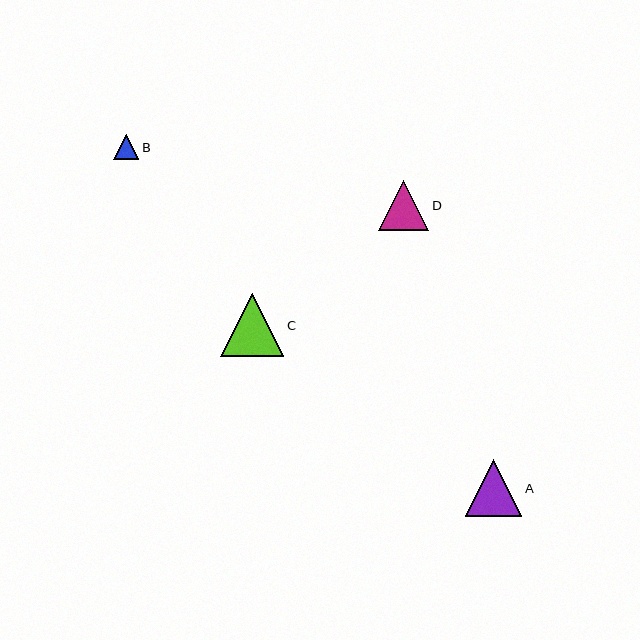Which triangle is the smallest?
Triangle B is the smallest with a size of approximately 25 pixels.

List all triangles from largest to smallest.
From largest to smallest: C, A, D, B.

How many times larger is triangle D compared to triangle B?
Triangle D is approximately 2.0 times the size of triangle B.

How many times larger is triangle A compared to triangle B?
Triangle A is approximately 2.2 times the size of triangle B.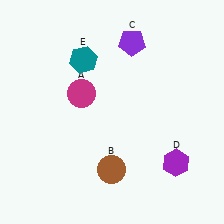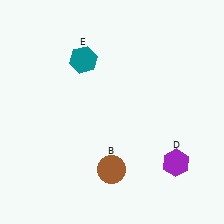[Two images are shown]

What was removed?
The magenta circle (A), the purple pentagon (C) were removed in Image 2.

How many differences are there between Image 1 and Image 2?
There are 2 differences between the two images.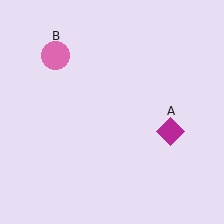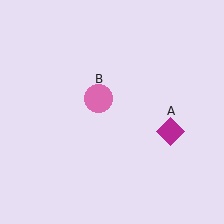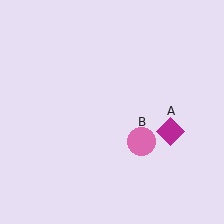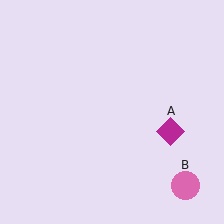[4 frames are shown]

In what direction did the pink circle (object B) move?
The pink circle (object B) moved down and to the right.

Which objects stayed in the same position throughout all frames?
Magenta diamond (object A) remained stationary.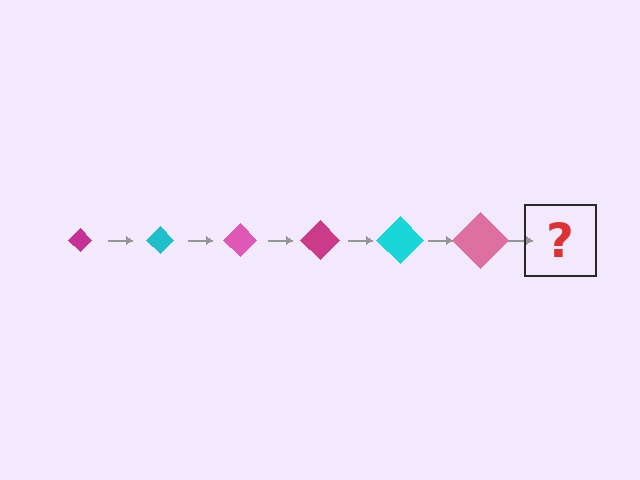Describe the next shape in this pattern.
It should be a magenta diamond, larger than the previous one.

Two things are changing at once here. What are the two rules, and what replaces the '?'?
The two rules are that the diamond grows larger each step and the color cycles through magenta, cyan, and pink. The '?' should be a magenta diamond, larger than the previous one.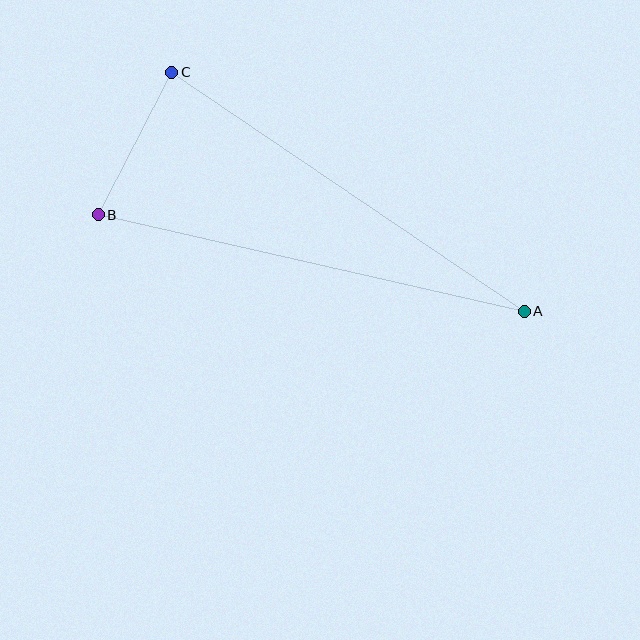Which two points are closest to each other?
Points B and C are closest to each other.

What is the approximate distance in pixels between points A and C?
The distance between A and C is approximately 426 pixels.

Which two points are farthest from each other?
Points A and B are farthest from each other.